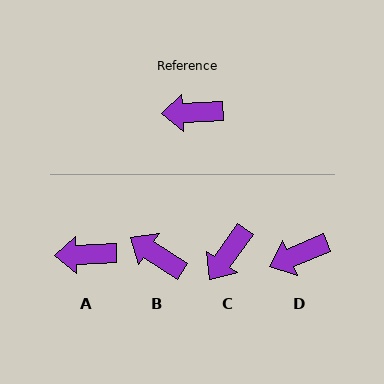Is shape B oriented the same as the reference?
No, it is off by about 36 degrees.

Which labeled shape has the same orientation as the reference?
A.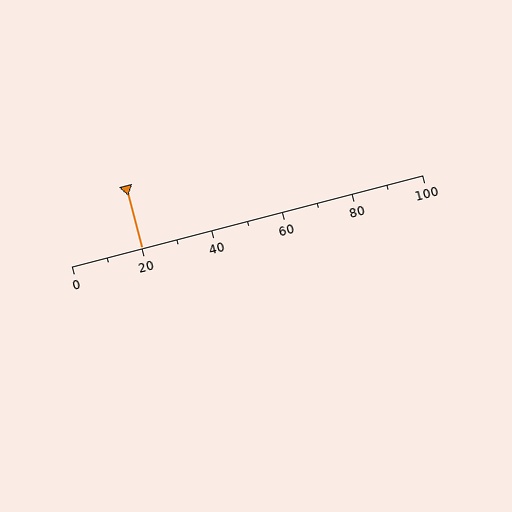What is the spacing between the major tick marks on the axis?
The major ticks are spaced 20 apart.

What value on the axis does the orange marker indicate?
The marker indicates approximately 20.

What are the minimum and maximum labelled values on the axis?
The axis runs from 0 to 100.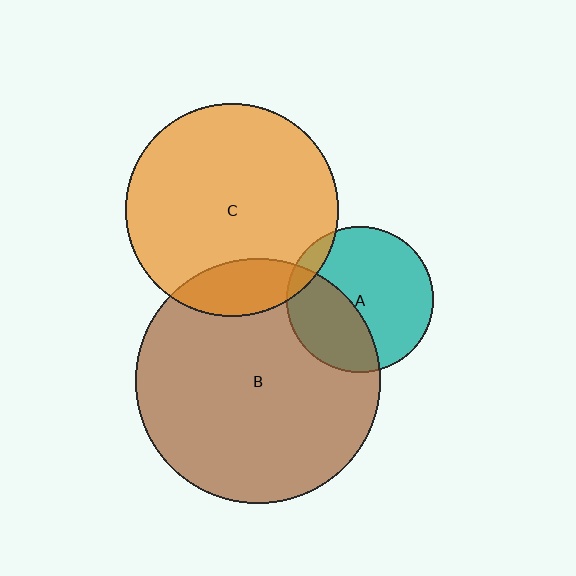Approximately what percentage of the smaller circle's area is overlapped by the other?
Approximately 35%.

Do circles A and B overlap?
Yes.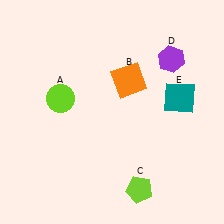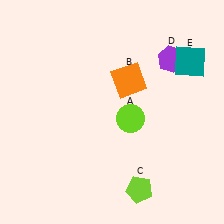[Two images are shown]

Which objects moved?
The objects that moved are: the lime circle (A), the teal square (E).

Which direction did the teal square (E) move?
The teal square (E) moved up.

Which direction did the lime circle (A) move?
The lime circle (A) moved right.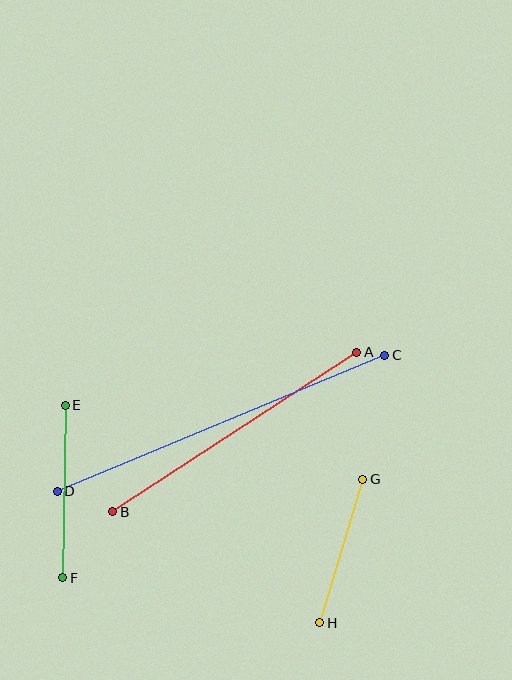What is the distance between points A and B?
The distance is approximately 291 pixels.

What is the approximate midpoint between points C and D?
The midpoint is at approximately (221, 423) pixels.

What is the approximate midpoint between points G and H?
The midpoint is at approximately (341, 551) pixels.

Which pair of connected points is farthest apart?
Points C and D are farthest apart.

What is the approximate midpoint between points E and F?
The midpoint is at approximately (64, 492) pixels.